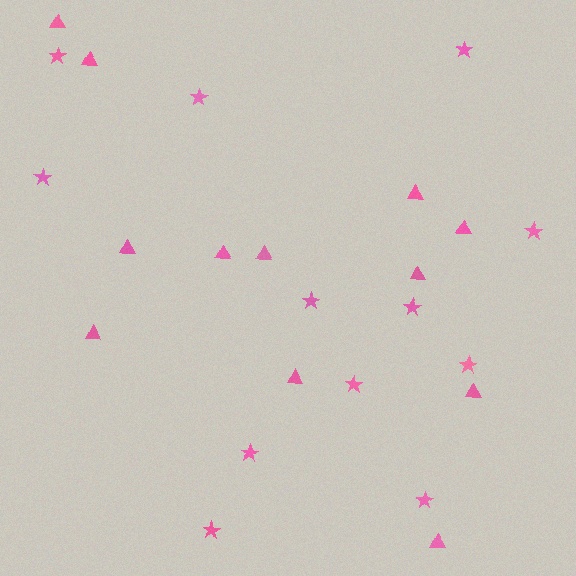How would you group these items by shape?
There are 2 groups: one group of stars (12) and one group of triangles (12).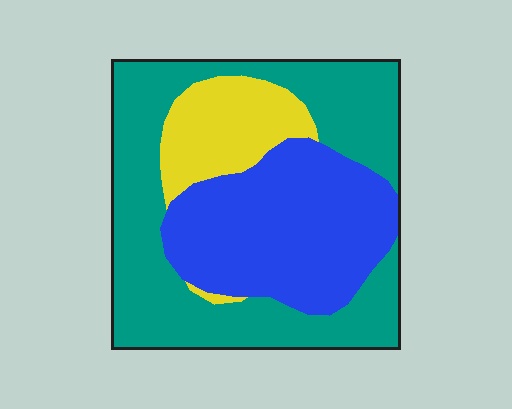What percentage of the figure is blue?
Blue covers 35% of the figure.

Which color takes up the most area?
Teal, at roughly 50%.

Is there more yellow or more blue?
Blue.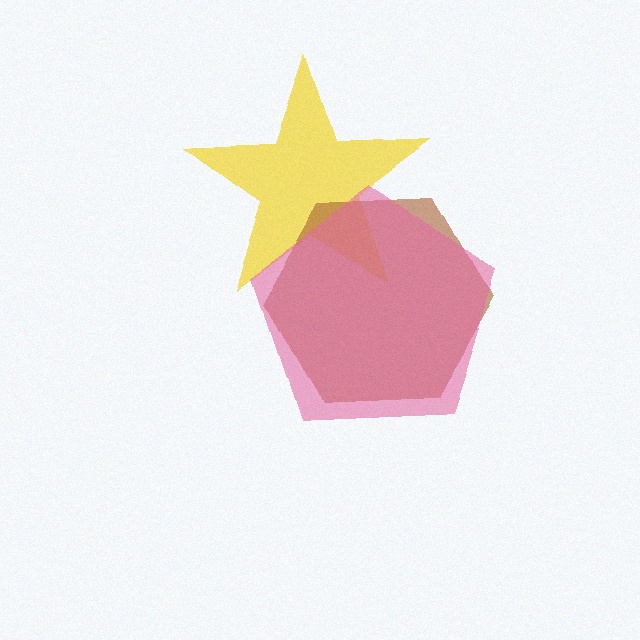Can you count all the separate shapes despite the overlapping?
Yes, there are 3 separate shapes.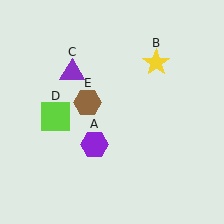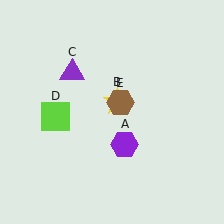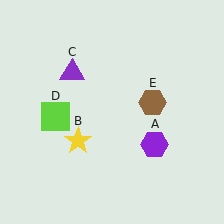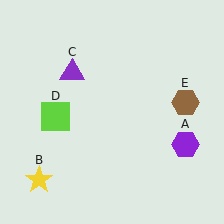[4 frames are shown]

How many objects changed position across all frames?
3 objects changed position: purple hexagon (object A), yellow star (object B), brown hexagon (object E).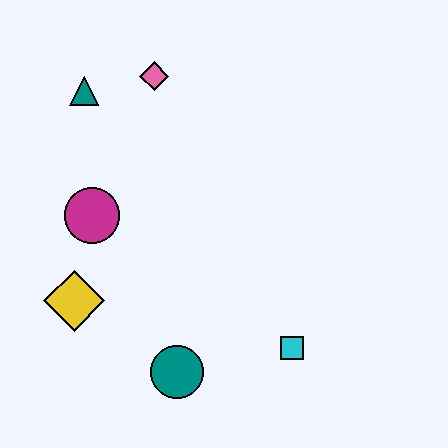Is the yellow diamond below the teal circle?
No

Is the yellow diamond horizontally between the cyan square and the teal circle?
No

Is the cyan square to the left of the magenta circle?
No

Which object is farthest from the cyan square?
The teal triangle is farthest from the cyan square.